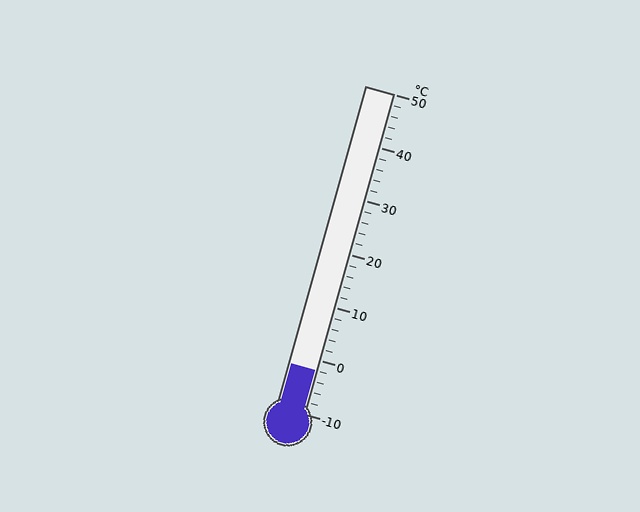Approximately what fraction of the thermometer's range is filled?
The thermometer is filled to approximately 15% of its range.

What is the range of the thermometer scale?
The thermometer scale ranges from -10°C to 50°C.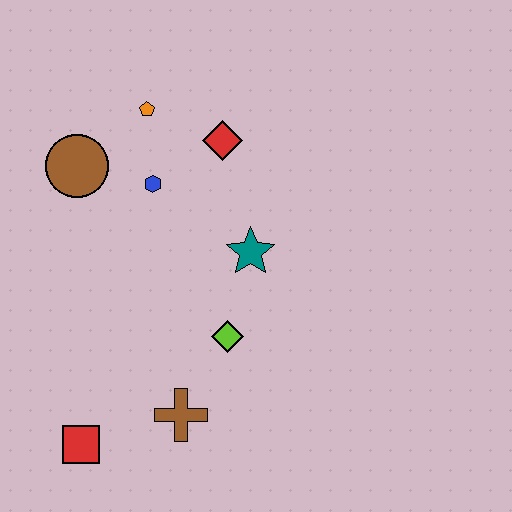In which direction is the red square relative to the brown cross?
The red square is to the left of the brown cross.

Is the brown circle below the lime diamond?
No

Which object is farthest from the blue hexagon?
The red square is farthest from the blue hexagon.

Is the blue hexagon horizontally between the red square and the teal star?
Yes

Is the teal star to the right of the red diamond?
Yes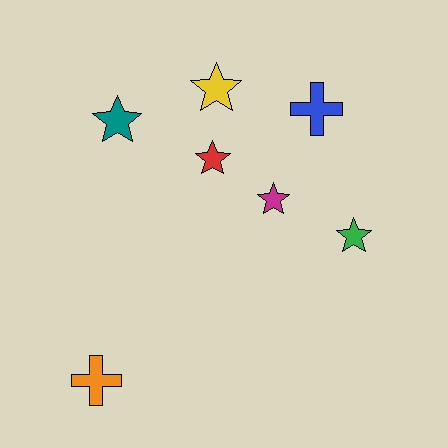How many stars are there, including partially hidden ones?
There are 5 stars.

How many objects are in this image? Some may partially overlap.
There are 7 objects.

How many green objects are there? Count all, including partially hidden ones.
There is 1 green object.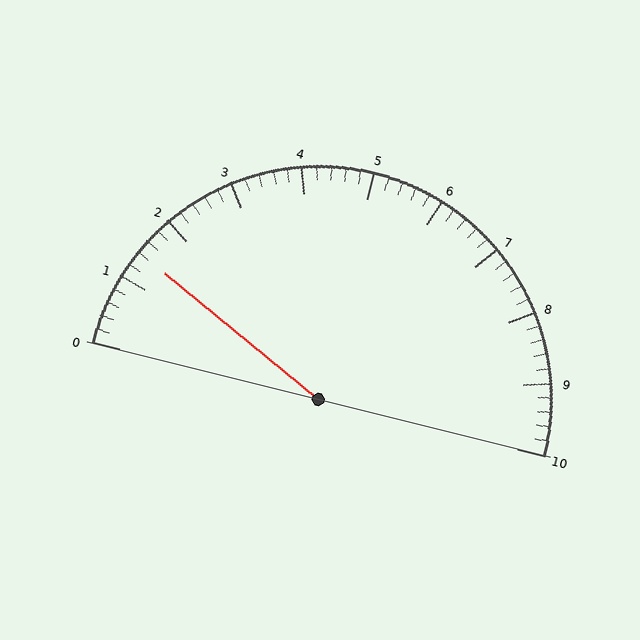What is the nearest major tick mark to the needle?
The nearest major tick mark is 1.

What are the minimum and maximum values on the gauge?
The gauge ranges from 0 to 10.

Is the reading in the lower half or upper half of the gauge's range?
The reading is in the lower half of the range (0 to 10).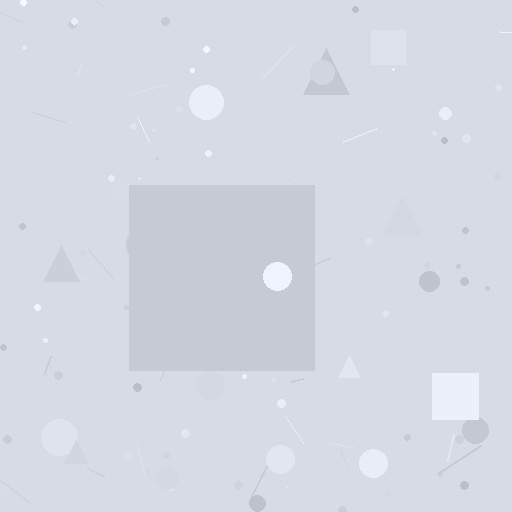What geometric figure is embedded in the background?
A square is embedded in the background.